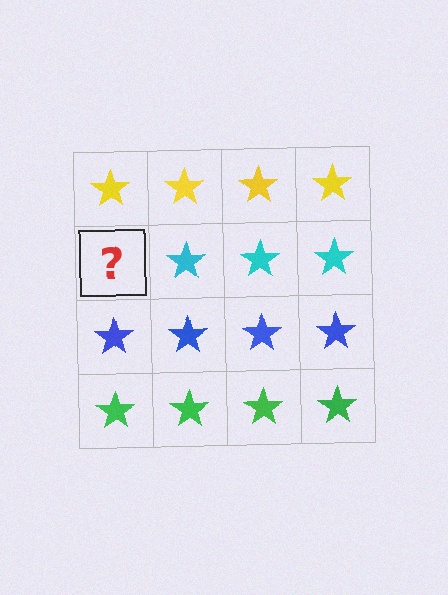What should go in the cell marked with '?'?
The missing cell should contain a cyan star.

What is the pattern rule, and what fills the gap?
The rule is that each row has a consistent color. The gap should be filled with a cyan star.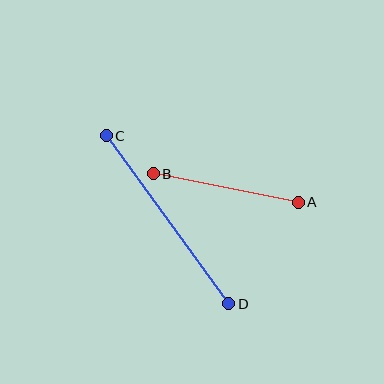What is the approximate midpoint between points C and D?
The midpoint is at approximately (167, 220) pixels.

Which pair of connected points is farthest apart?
Points C and D are farthest apart.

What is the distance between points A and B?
The distance is approximately 148 pixels.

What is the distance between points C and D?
The distance is approximately 208 pixels.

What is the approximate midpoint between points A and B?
The midpoint is at approximately (226, 188) pixels.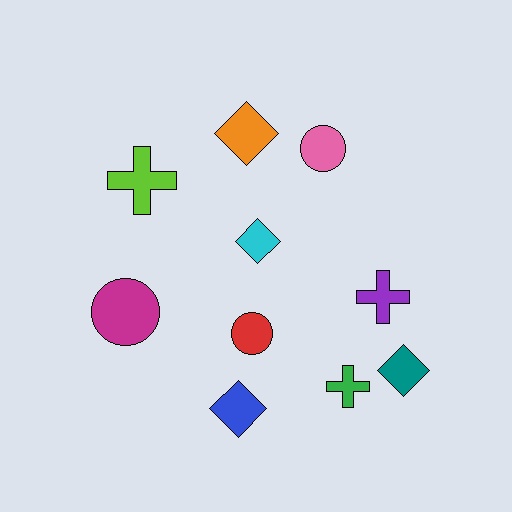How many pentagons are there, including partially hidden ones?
There are no pentagons.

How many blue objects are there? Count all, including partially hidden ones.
There is 1 blue object.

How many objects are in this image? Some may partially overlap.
There are 10 objects.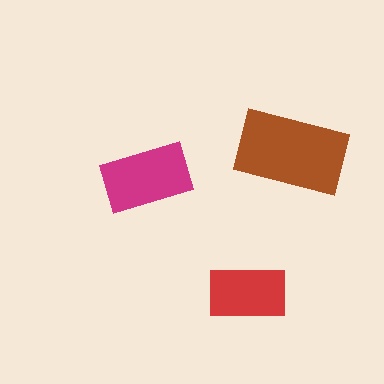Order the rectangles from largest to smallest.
the brown one, the magenta one, the red one.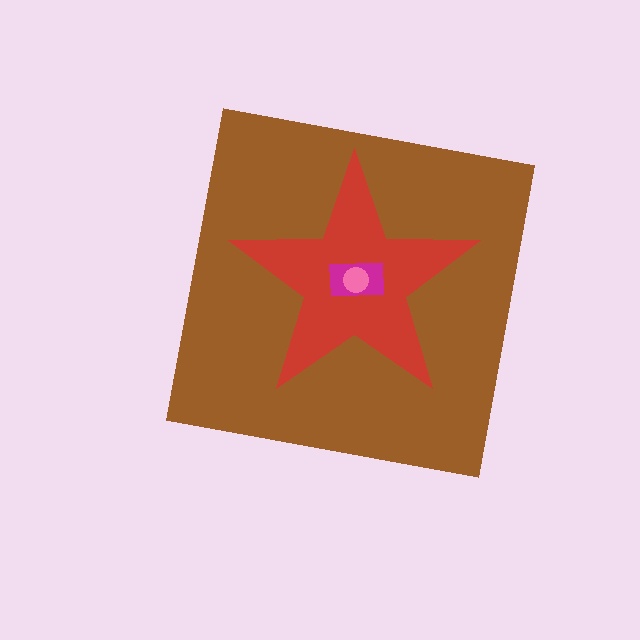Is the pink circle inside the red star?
Yes.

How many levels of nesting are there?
4.